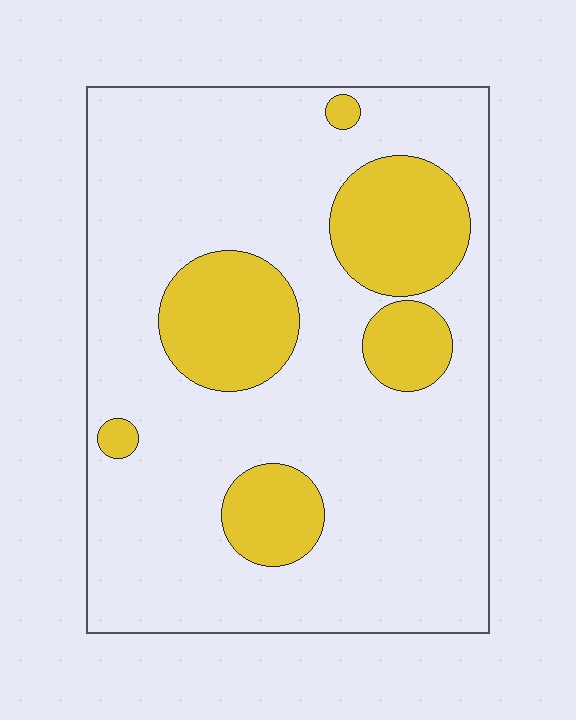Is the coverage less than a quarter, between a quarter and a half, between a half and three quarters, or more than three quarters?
Less than a quarter.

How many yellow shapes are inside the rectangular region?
6.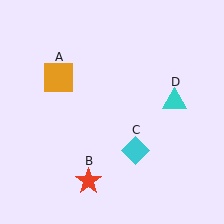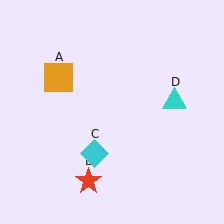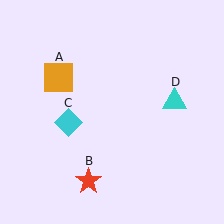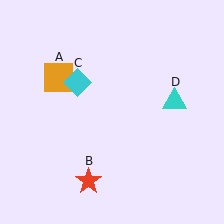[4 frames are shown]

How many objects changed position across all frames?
1 object changed position: cyan diamond (object C).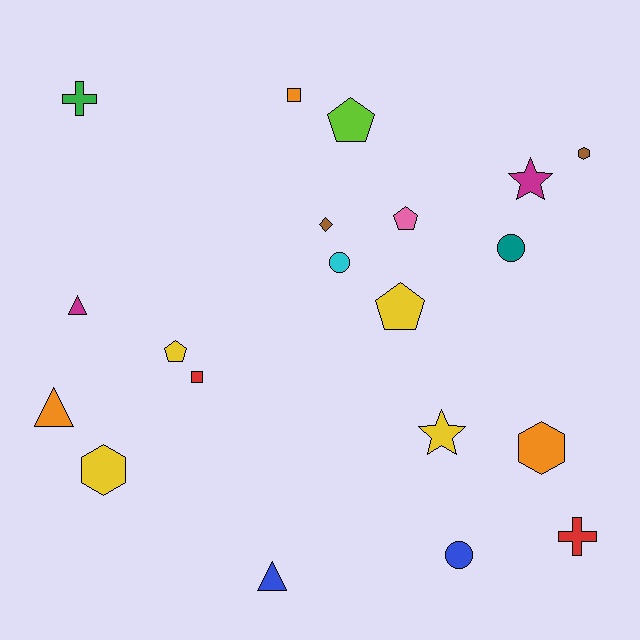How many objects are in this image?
There are 20 objects.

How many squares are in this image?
There are 2 squares.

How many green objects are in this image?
There is 1 green object.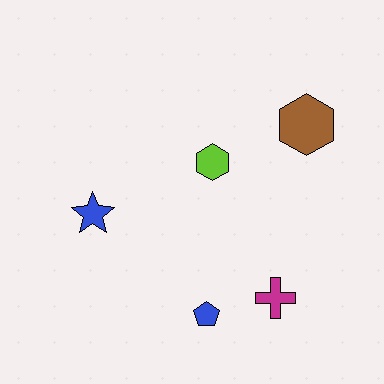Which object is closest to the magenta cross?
The blue pentagon is closest to the magenta cross.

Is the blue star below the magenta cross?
No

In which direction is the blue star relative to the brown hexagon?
The blue star is to the left of the brown hexagon.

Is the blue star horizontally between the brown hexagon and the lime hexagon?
No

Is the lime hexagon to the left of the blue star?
No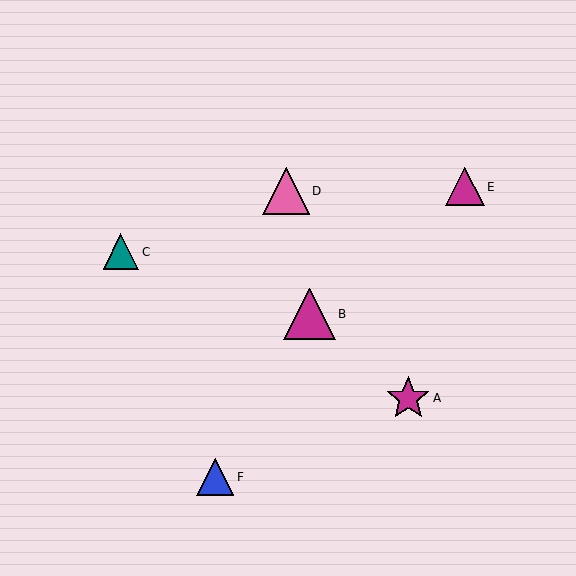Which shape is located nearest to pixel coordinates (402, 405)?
The magenta star (labeled A) at (408, 398) is nearest to that location.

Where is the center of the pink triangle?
The center of the pink triangle is at (286, 191).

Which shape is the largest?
The magenta triangle (labeled B) is the largest.